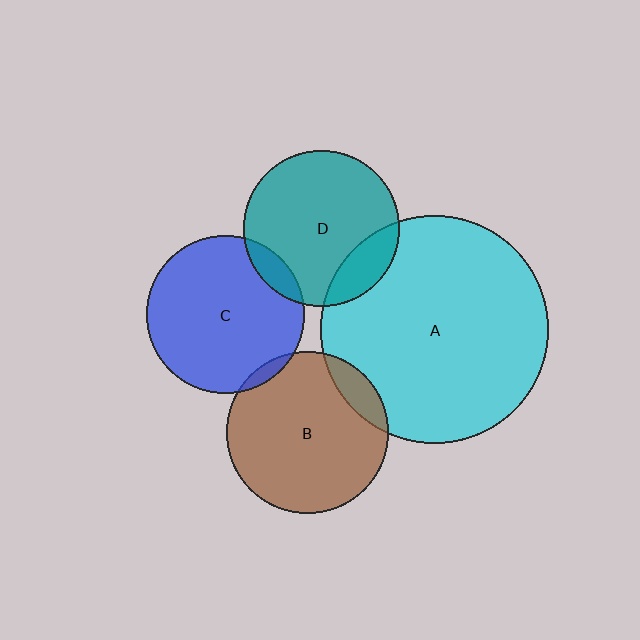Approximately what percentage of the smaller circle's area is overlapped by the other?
Approximately 15%.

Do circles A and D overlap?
Yes.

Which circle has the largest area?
Circle A (cyan).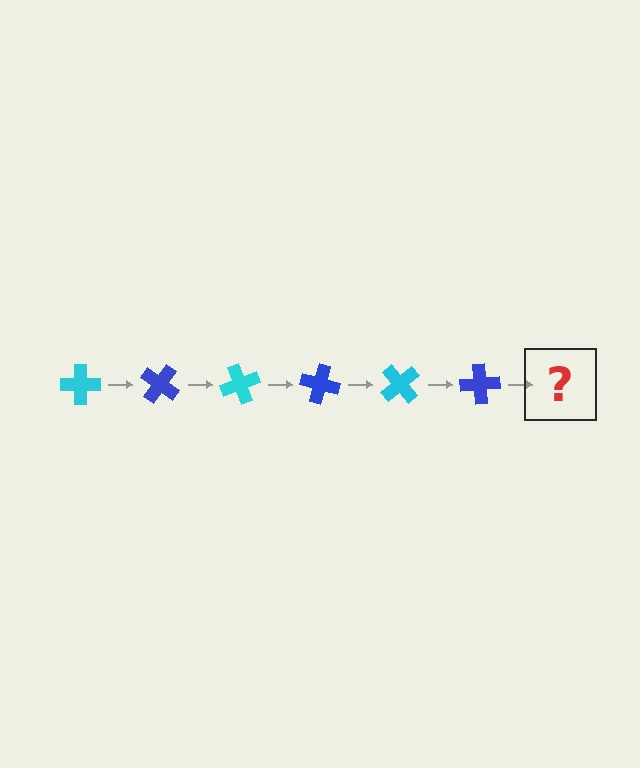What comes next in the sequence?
The next element should be a cyan cross, rotated 210 degrees from the start.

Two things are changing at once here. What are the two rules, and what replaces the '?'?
The two rules are that it rotates 35 degrees each step and the color cycles through cyan and blue. The '?' should be a cyan cross, rotated 210 degrees from the start.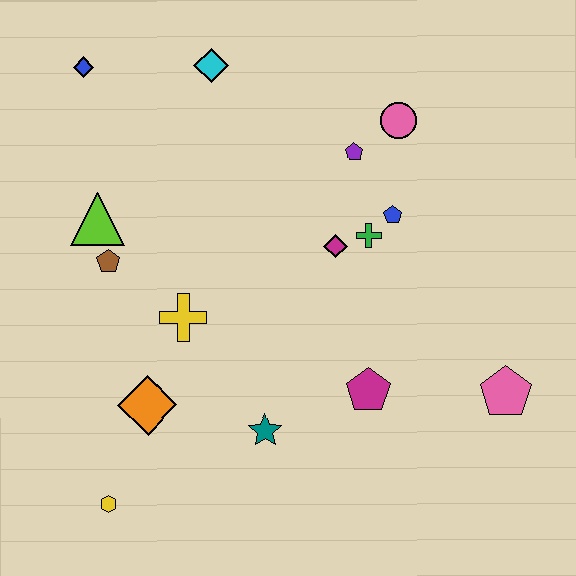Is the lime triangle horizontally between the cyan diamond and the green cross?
No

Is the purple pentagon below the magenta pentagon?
No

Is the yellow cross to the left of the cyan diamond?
Yes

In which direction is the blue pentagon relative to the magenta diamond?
The blue pentagon is to the right of the magenta diamond.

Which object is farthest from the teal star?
The blue diamond is farthest from the teal star.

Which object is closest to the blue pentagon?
The green cross is closest to the blue pentagon.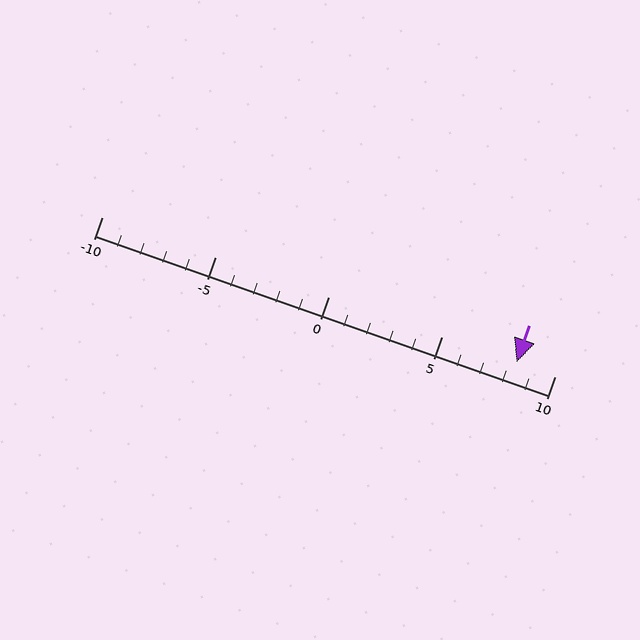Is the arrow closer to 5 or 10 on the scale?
The arrow is closer to 10.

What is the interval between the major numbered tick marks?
The major tick marks are spaced 5 units apart.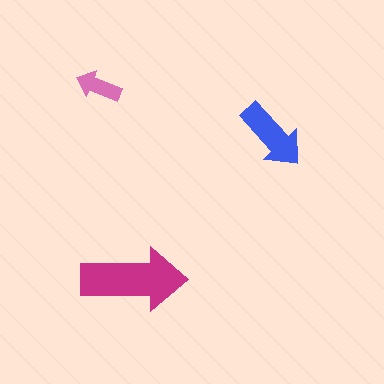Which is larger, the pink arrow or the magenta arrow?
The magenta one.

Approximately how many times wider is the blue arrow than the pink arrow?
About 1.5 times wider.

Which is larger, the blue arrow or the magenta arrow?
The magenta one.